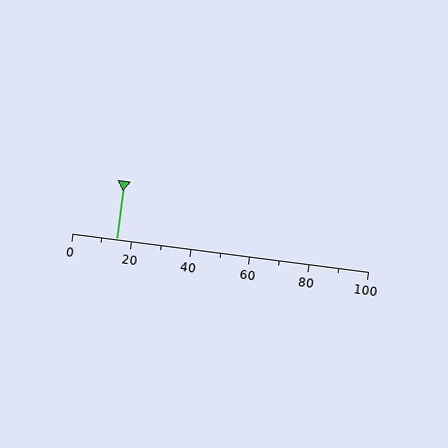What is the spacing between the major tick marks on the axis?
The major ticks are spaced 20 apart.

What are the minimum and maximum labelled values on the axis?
The axis runs from 0 to 100.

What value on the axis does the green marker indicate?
The marker indicates approximately 15.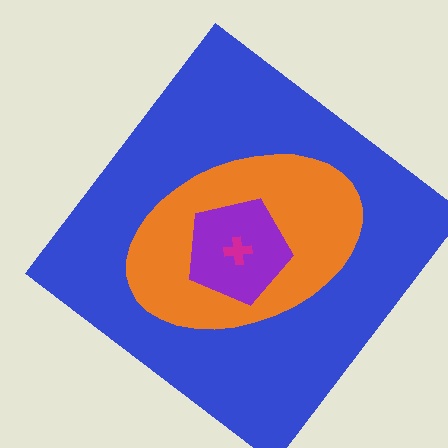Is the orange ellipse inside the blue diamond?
Yes.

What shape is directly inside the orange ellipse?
The purple pentagon.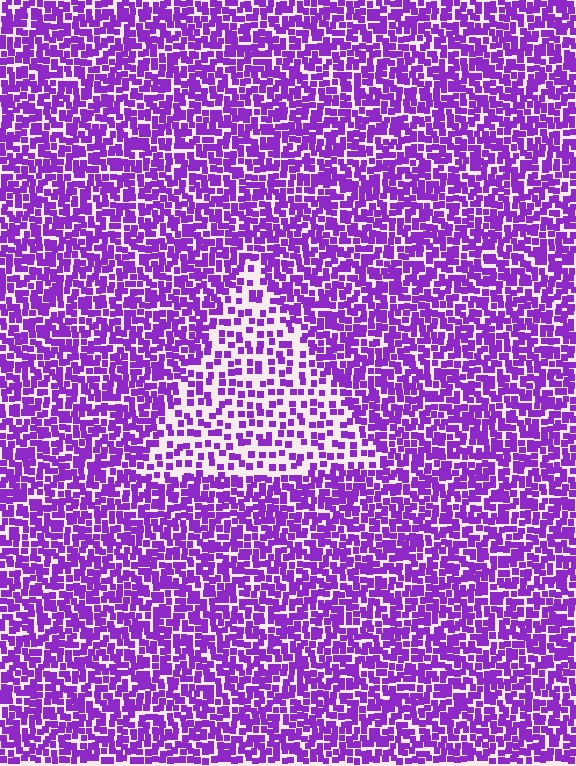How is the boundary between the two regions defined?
The boundary is defined by a change in element density (approximately 2.0x ratio). All elements are the same color, size, and shape.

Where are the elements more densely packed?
The elements are more densely packed outside the triangle boundary.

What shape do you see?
I see a triangle.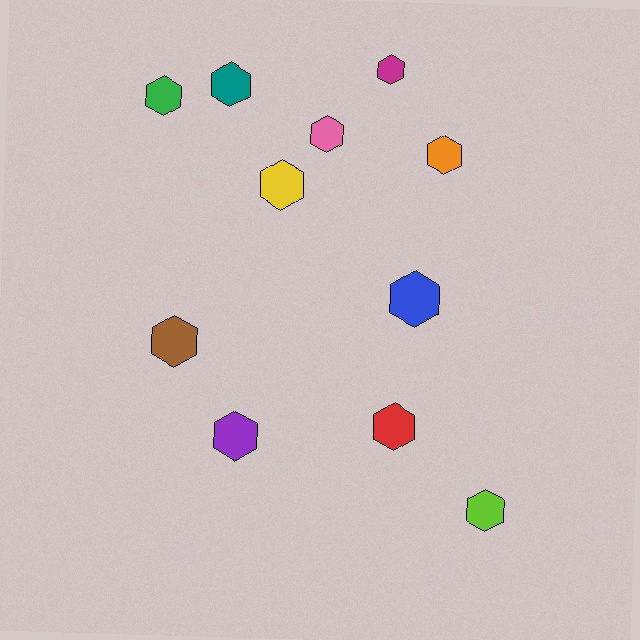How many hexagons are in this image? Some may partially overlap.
There are 11 hexagons.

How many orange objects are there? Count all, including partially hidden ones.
There is 1 orange object.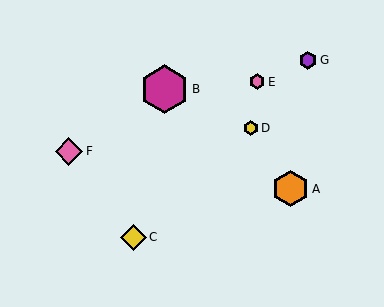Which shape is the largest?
The magenta hexagon (labeled B) is the largest.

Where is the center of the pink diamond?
The center of the pink diamond is at (69, 151).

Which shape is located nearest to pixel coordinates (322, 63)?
The purple hexagon (labeled G) at (308, 60) is nearest to that location.